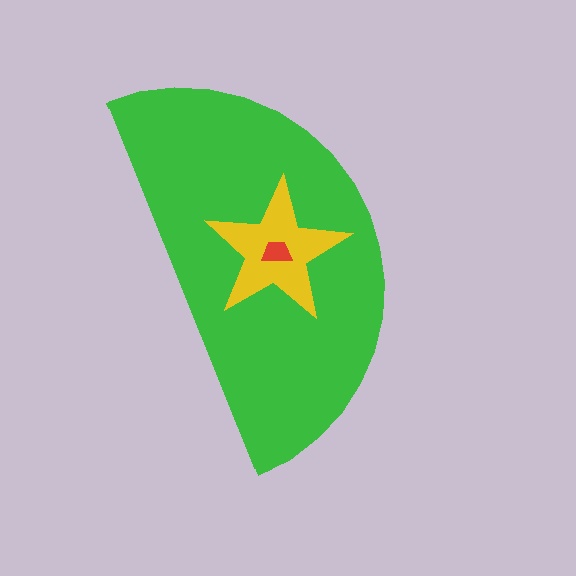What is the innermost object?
The red trapezoid.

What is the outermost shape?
The green semicircle.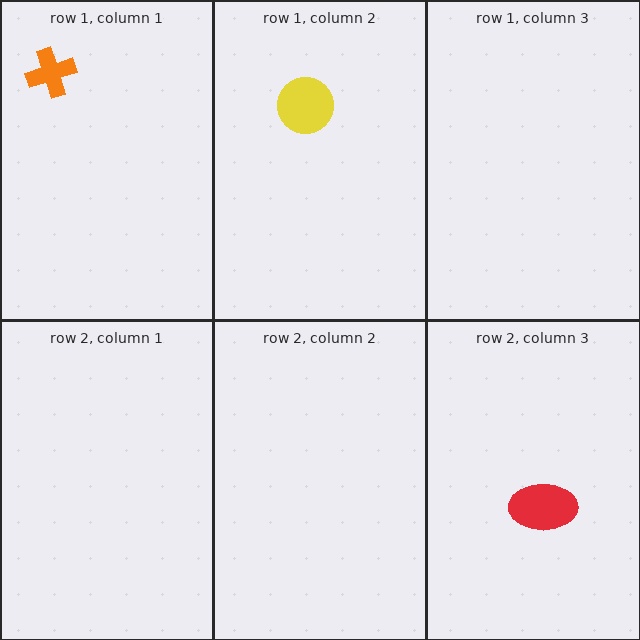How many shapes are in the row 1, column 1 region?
1.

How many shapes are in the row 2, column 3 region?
1.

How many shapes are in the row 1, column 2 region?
1.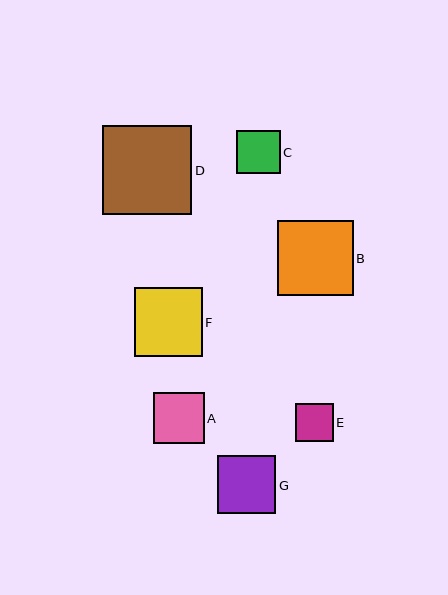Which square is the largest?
Square D is the largest with a size of approximately 89 pixels.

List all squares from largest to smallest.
From largest to smallest: D, B, F, G, A, C, E.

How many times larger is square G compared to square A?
Square G is approximately 1.1 times the size of square A.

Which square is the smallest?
Square E is the smallest with a size of approximately 38 pixels.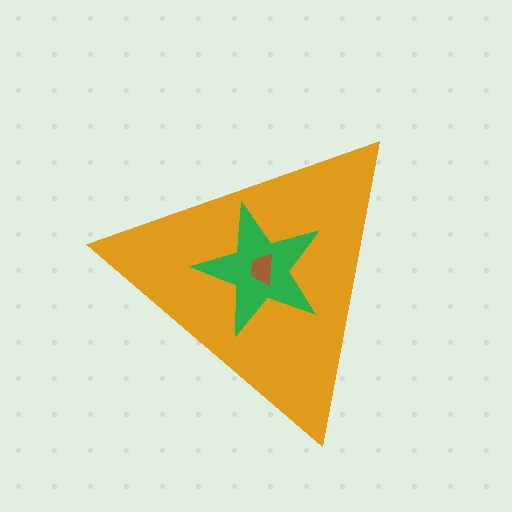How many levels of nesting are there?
3.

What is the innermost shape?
The brown trapezoid.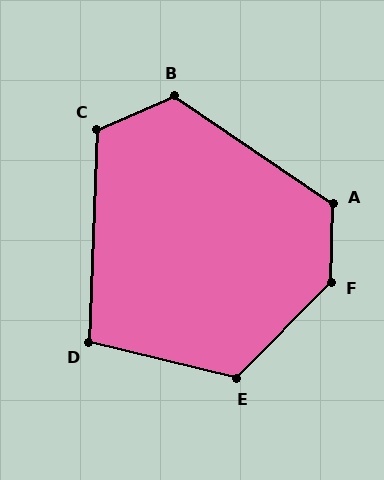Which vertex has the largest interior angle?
F, at approximately 137 degrees.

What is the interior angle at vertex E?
Approximately 121 degrees (obtuse).